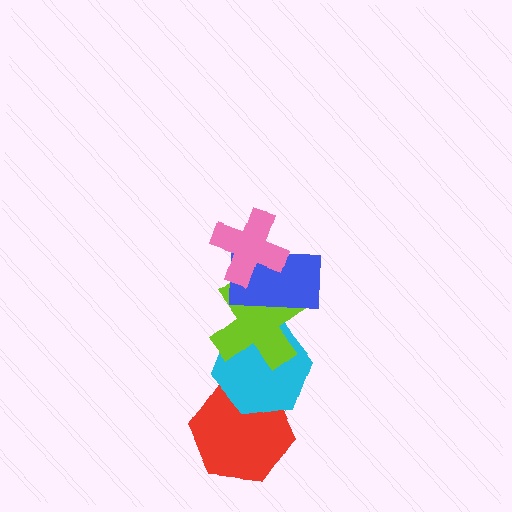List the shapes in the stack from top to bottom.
From top to bottom: the pink cross, the blue rectangle, the lime cross, the cyan hexagon, the red hexagon.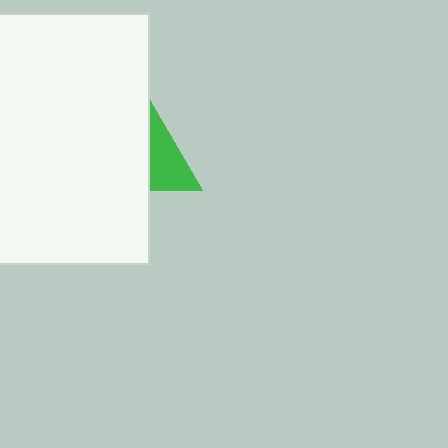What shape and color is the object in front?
The object in front is a white rectangle.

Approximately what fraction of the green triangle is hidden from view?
Roughly 68% of the green triangle is hidden behind the white rectangle.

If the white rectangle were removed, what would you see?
You would see the complete green triangle.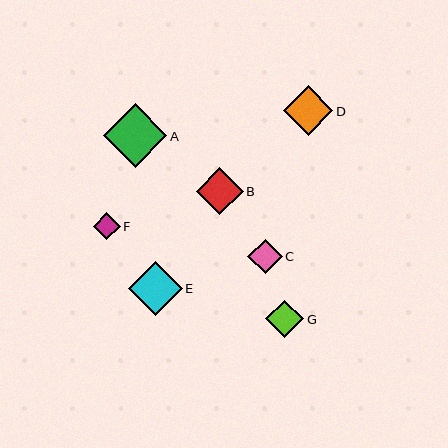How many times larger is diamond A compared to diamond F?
Diamond A is approximately 2.3 times the size of diamond F.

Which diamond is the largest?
Diamond A is the largest with a size of approximately 63 pixels.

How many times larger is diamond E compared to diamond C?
Diamond E is approximately 1.6 times the size of diamond C.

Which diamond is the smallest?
Diamond F is the smallest with a size of approximately 27 pixels.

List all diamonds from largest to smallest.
From largest to smallest: A, E, D, B, G, C, F.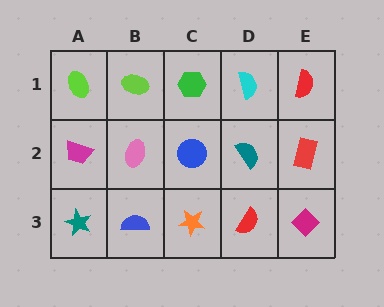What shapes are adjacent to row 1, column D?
A teal semicircle (row 2, column D), a green hexagon (row 1, column C), a red semicircle (row 1, column E).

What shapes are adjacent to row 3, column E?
A red rectangle (row 2, column E), a red semicircle (row 3, column D).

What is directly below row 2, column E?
A magenta diamond.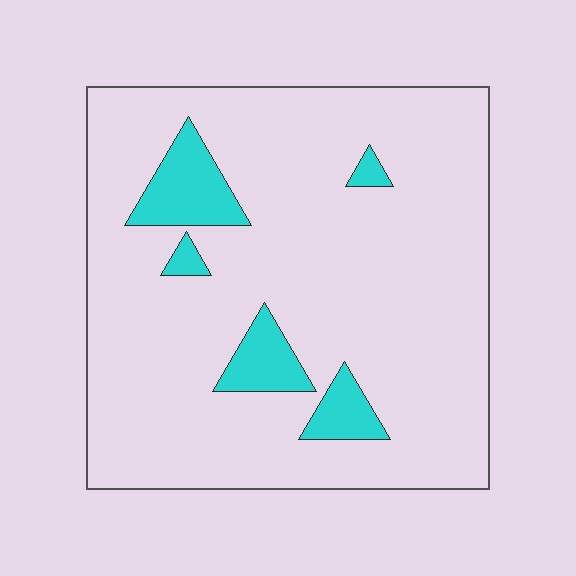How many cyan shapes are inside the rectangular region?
5.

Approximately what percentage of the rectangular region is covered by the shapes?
Approximately 10%.